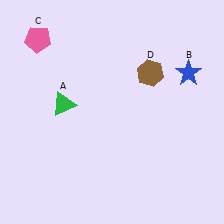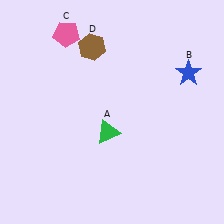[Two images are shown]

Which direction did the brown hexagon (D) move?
The brown hexagon (D) moved left.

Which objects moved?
The objects that moved are: the green triangle (A), the pink pentagon (C), the brown hexagon (D).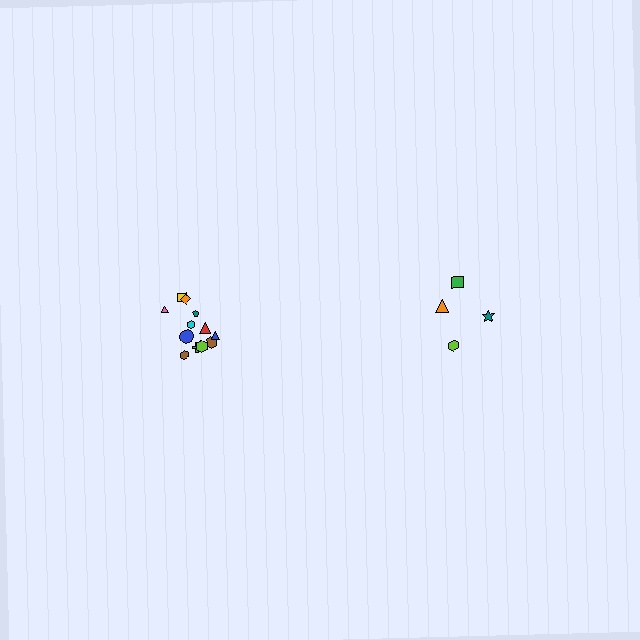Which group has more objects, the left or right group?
The left group.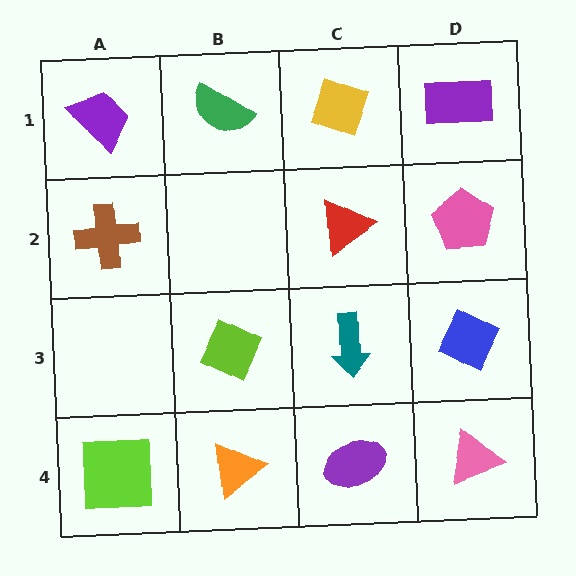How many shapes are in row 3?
3 shapes.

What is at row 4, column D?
A pink triangle.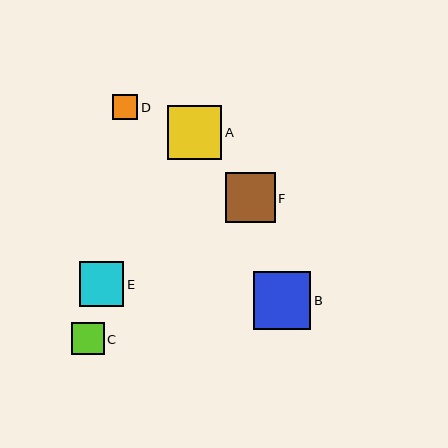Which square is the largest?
Square B is the largest with a size of approximately 58 pixels.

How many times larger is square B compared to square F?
Square B is approximately 1.2 times the size of square F.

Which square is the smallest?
Square D is the smallest with a size of approximately 25 pixels.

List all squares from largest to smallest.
From largest to smallest: B, A, F, E, C, D.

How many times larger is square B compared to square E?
Square B is approximately 1.3 times the size of square E.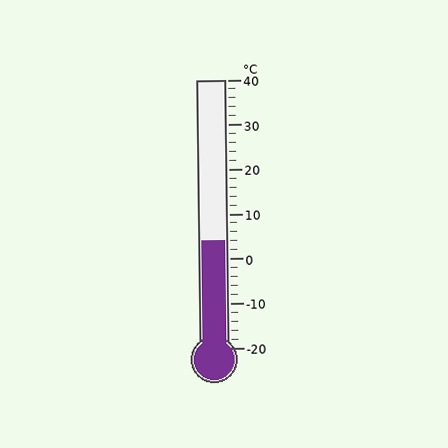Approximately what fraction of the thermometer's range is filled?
The thermometer is filled to approximately 40% of its range.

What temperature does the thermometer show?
The thermometer shows approximately 4°C.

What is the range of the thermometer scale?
The thermometer scale ranges from -20°C to 40°C.